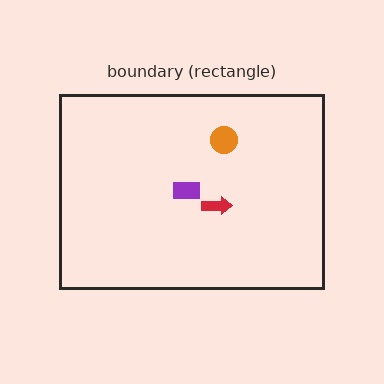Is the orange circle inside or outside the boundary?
Inside.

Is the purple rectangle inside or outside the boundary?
Inside.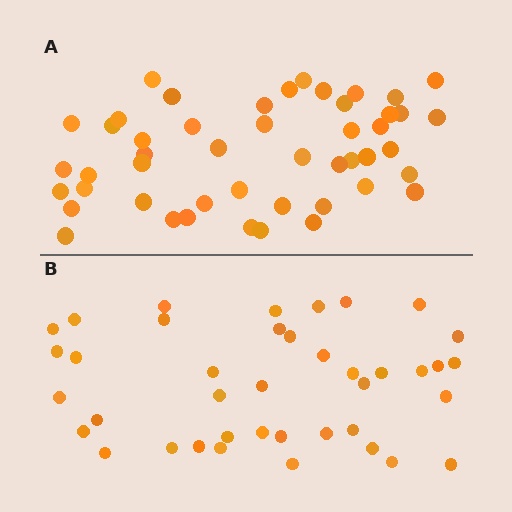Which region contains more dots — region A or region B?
Region A (the top region) has more dots.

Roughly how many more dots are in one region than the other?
Region A has roughly 8 or so more dots than region B.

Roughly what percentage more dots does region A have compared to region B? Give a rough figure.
About 20% more.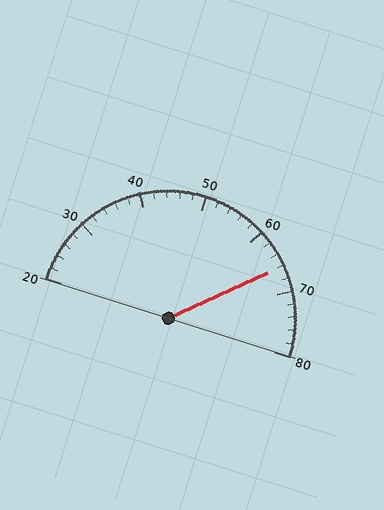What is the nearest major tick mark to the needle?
The nearest major tick mark is 70.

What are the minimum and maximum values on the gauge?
The gauge ranges from 20 to 80.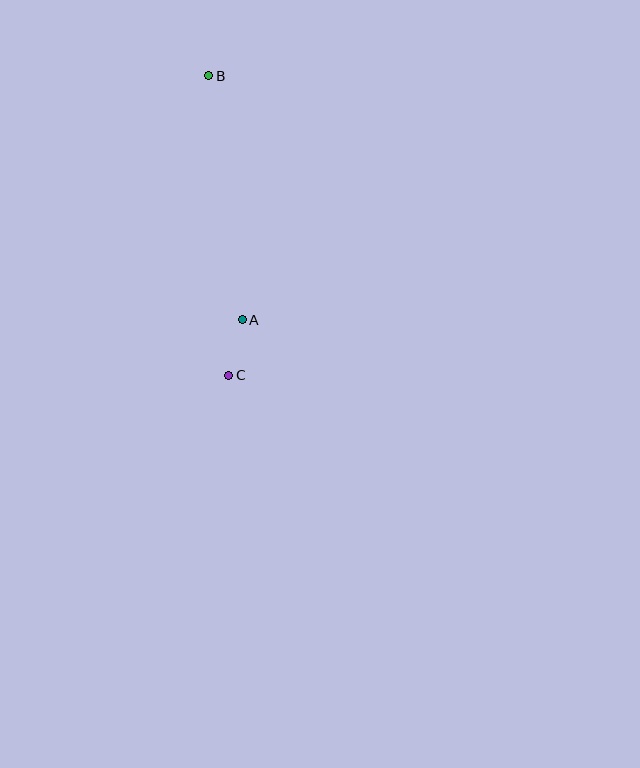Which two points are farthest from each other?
Points B and C are farthest from each other.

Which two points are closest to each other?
Points A and C are closest to each other.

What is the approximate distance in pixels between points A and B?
The distance between A and B is approximately 247 pixels.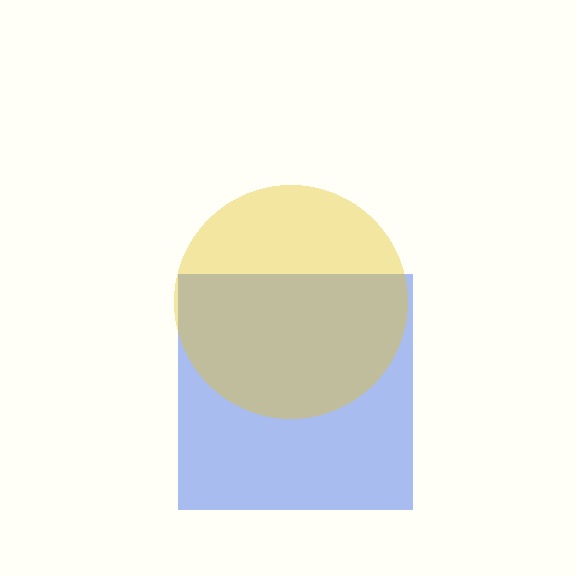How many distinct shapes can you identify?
There are 2 distinct shapes: a blue square, a yellow circle.